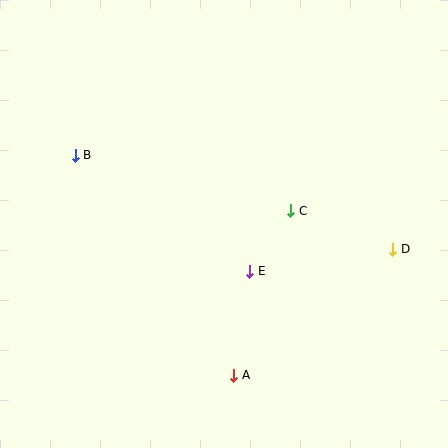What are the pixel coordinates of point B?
Point B is at (75, 155).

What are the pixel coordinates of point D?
Point D is at (393, 249).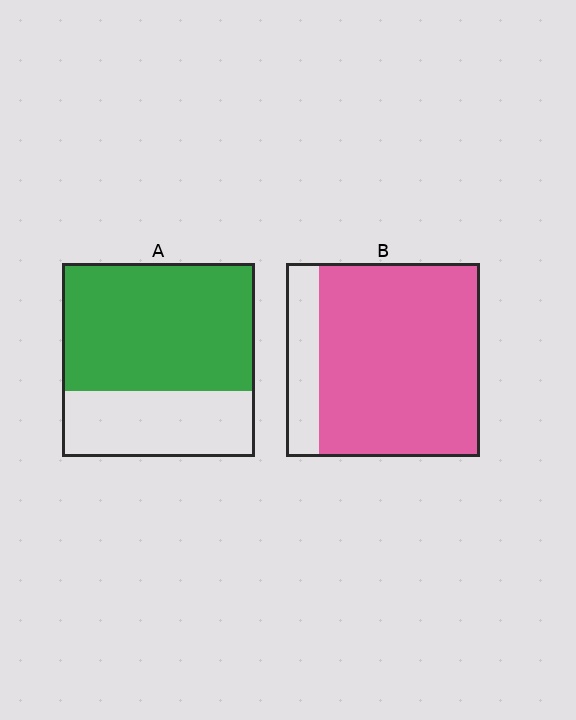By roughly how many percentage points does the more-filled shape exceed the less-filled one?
By roughly 15 percentage points (B over A).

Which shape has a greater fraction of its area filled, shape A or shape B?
Shape B.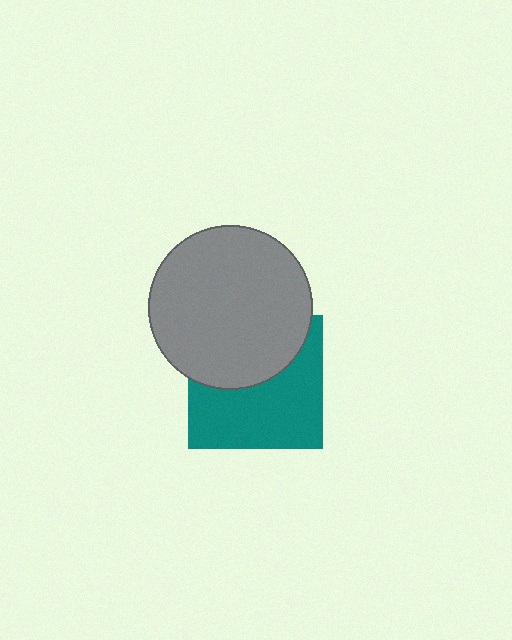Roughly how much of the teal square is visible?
About half of it is visible (roughly 58%).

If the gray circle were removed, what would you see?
You would see the complete teal square.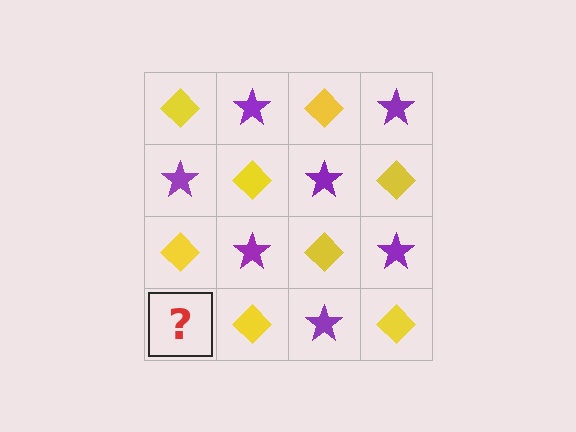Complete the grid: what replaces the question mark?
The question mark should be replaced with a purple star.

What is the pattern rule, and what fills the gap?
The rule is that it alternates yellow diamond and purple star in a checkerboard pattern. The gap should be filled with a purple star.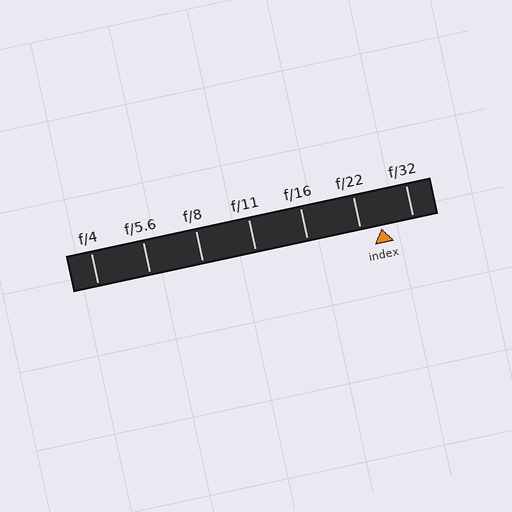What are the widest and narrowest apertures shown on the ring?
The widest aperture shown is f/4 and the narrowest is f/32.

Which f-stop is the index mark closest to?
The index mark is closest to f/22.